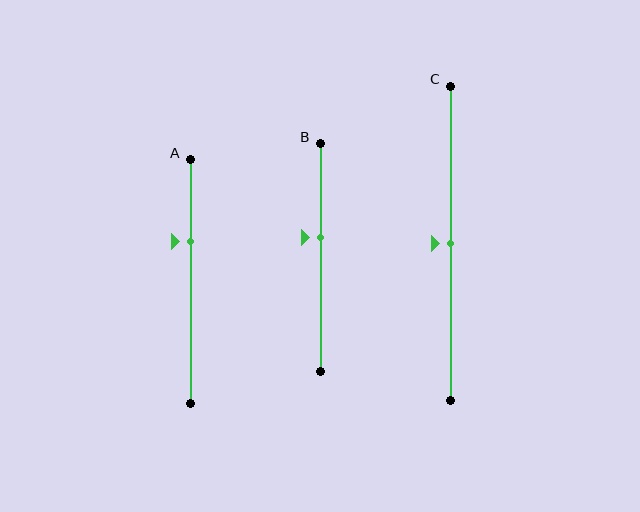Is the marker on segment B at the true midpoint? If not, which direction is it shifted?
No, the marker on segment B is shifted upward by about 9% of the segment length.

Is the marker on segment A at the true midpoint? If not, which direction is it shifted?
No, the marker on segment A is shifted upward by about 16% of the segment length.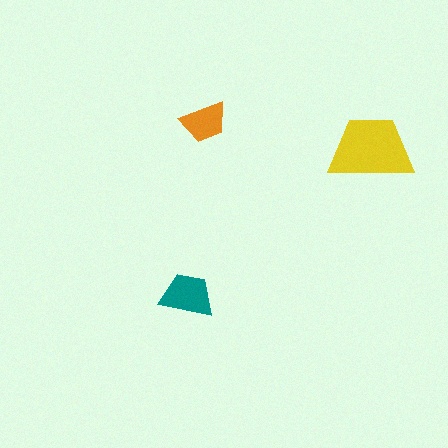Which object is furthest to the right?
The yellow trapezoid is rightmost.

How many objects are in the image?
There are 3 objects in the image.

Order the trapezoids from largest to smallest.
the yellow one, the teal one, the orange one.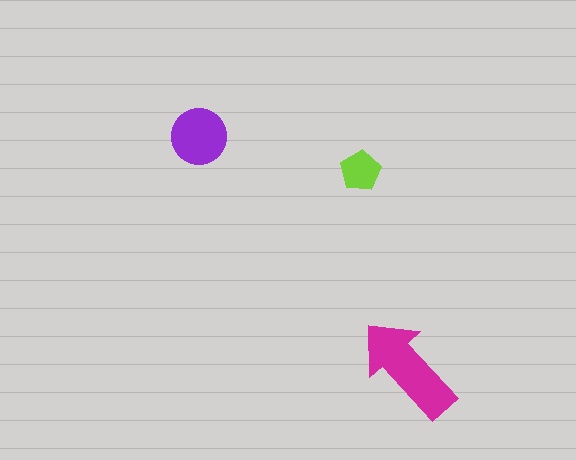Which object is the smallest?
The lime pentagon.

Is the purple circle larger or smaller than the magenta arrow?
Smaller.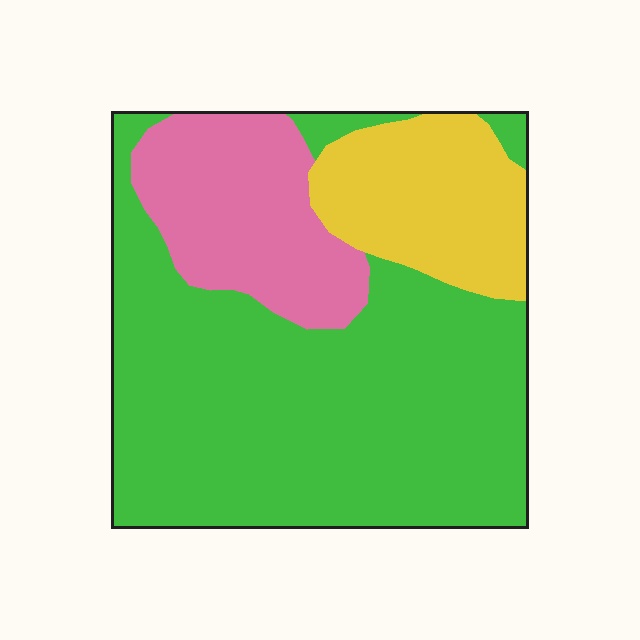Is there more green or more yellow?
Green.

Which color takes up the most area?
Green, at roughly 65%.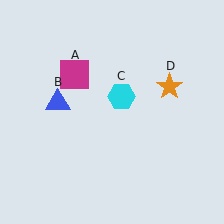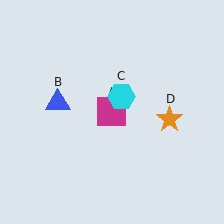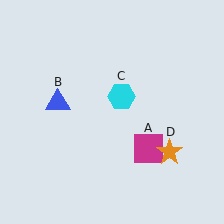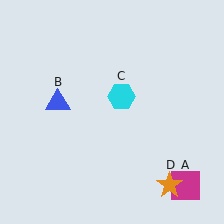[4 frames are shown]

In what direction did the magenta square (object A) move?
The magenta square (object A) moved down and to the right.